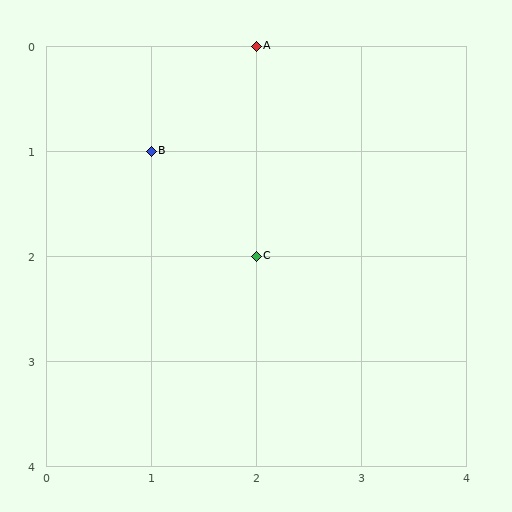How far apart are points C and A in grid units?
Points C and A are 2 rows apart.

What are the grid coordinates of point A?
Point A is at grid coordinates (2, 0).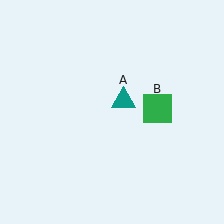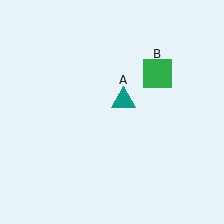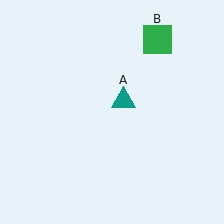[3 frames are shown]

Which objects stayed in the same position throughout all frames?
Teal triangle (object A) remained stationary.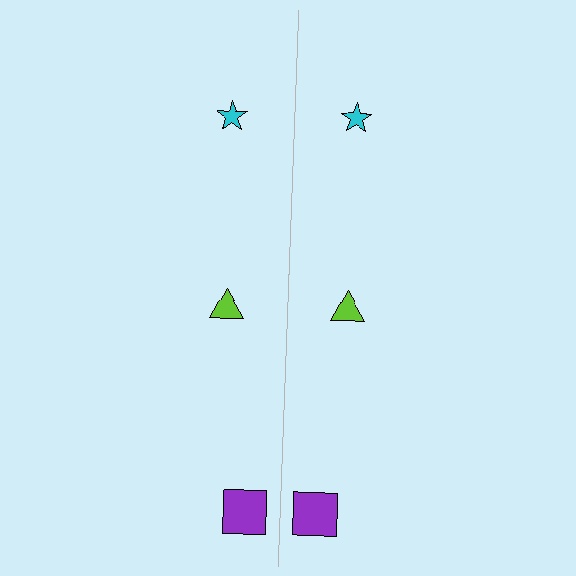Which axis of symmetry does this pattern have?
The pattern has a vertical axis of symmetry running through the center of the image.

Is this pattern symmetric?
Yes, this pattern has bilateral (reflection) symmetry.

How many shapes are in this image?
There are 6 shapes in this image.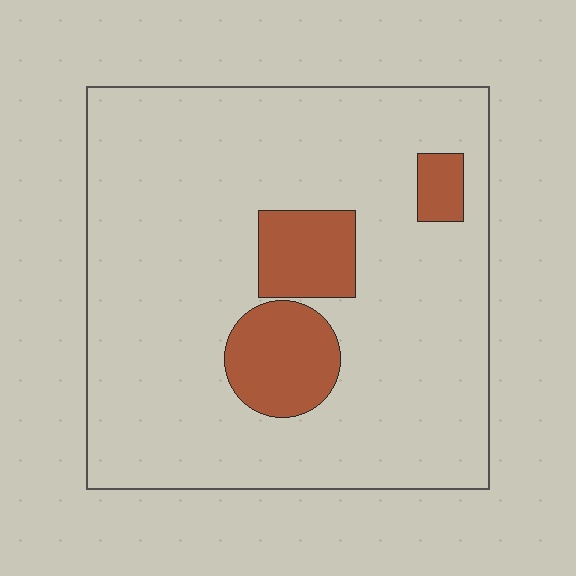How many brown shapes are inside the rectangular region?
3.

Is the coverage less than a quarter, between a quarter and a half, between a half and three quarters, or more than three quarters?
Less than a quarter.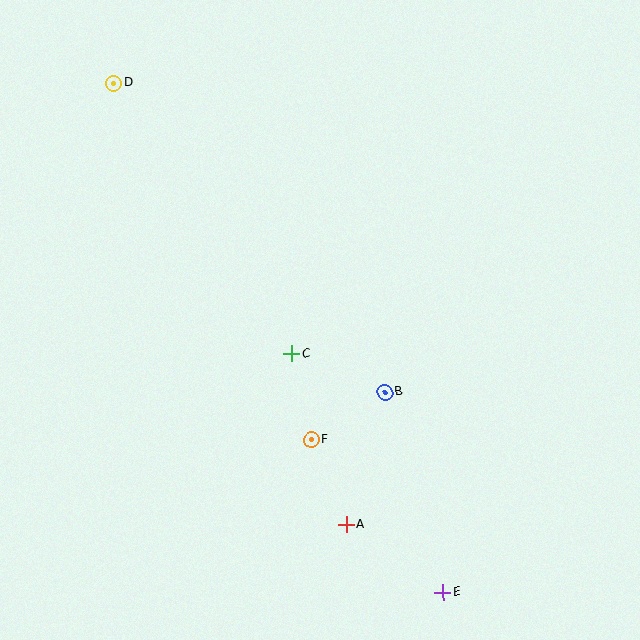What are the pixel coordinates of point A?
Point A is at (346, 524).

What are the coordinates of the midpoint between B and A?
The midpoint between B and A is at (365, 458).